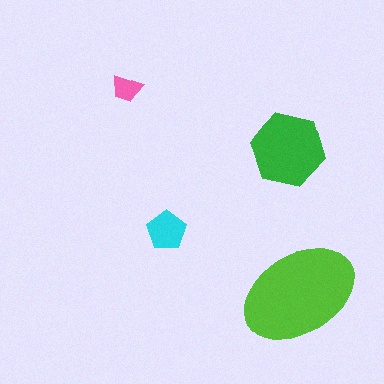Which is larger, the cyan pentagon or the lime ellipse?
The lime ellipse.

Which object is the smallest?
The pink trapezoid.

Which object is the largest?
The lime ellipse.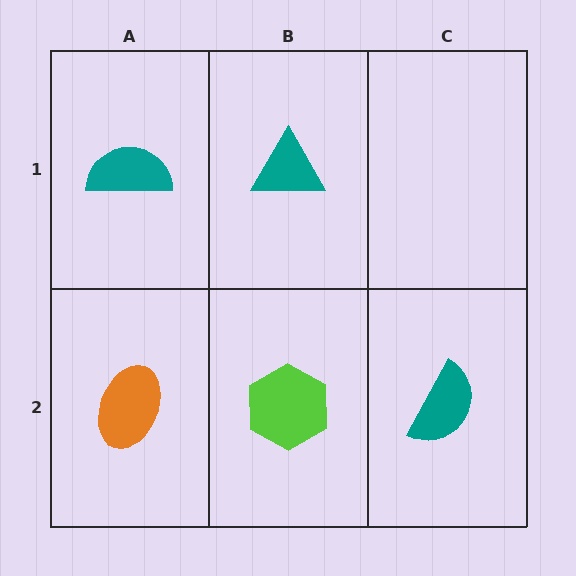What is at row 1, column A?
A teal semicircle.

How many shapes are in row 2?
3 shapes.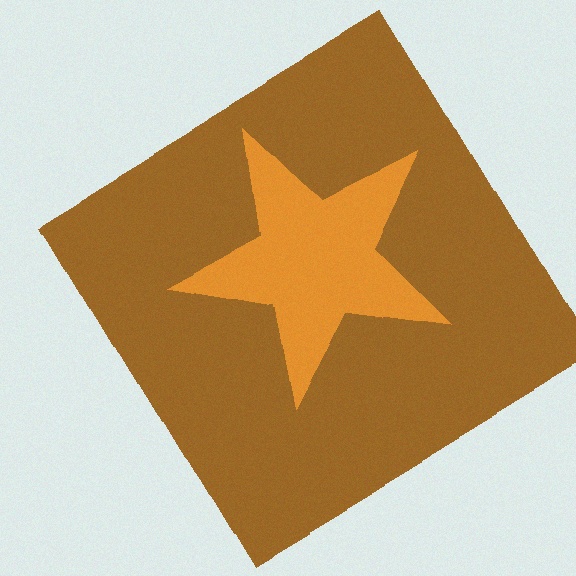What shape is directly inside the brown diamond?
The orange star.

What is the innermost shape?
The orange star.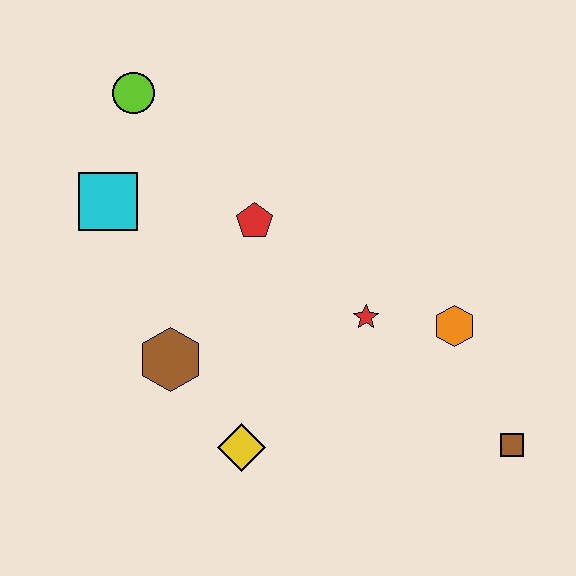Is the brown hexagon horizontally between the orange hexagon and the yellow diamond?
No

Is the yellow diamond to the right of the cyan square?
Yes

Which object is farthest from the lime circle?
The brown square is farthest from the lime circle.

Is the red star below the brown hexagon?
No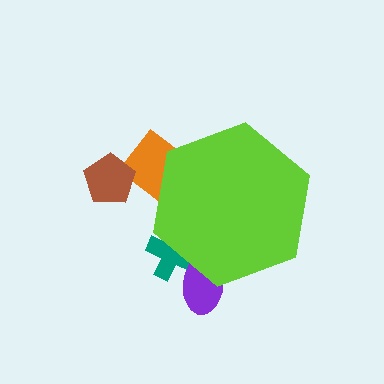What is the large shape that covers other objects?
A lime hexagon.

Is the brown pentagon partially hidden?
No, the brown pentagon is fully visible.